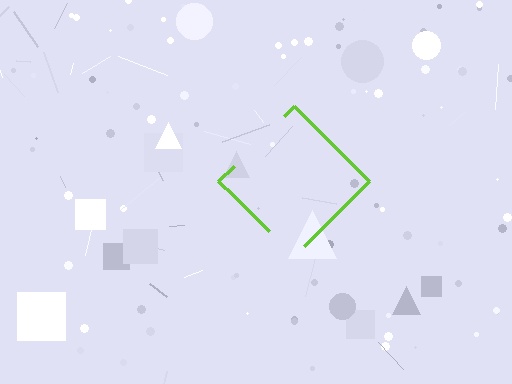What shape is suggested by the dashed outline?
The dashed outline suggests a diamond.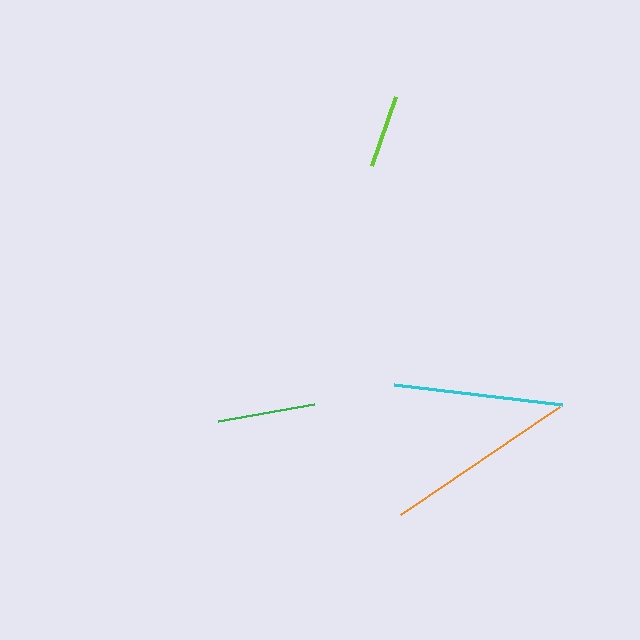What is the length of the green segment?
The green segment is approximately 97 pixels long.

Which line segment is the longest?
The orange line is the longest at approximately 192 pixels.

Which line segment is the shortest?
The lime line is the shortest at approximately 73 pixels.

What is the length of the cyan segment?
The cyan segment is approximately 169 pixels long.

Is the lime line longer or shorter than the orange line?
The orange line is longer than the lime line.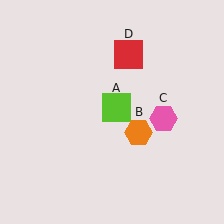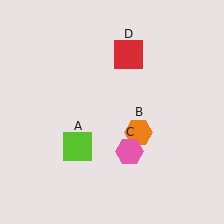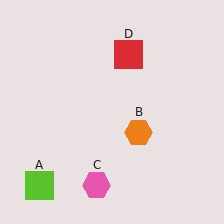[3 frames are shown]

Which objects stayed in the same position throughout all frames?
Orange hexagon (object B) and red square (object D) remained stationary.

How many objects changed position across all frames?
2 objects changed position: lime square (object A), pink hexagon (object C).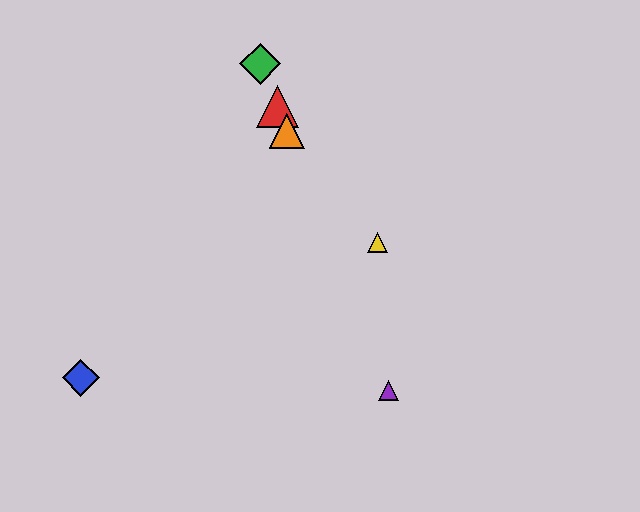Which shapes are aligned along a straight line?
The red triangle, the green diamond, the purple triangle, the orange triangle are aligned along a straight line.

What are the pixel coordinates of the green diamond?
The green diamond is at (260, 64).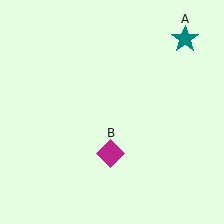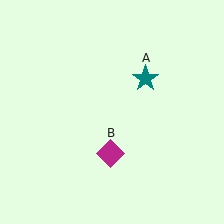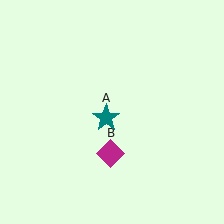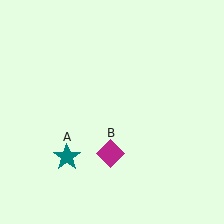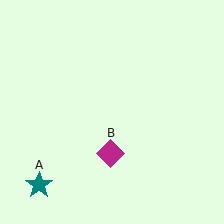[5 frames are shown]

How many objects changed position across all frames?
1 object changed position: teal star (object A).